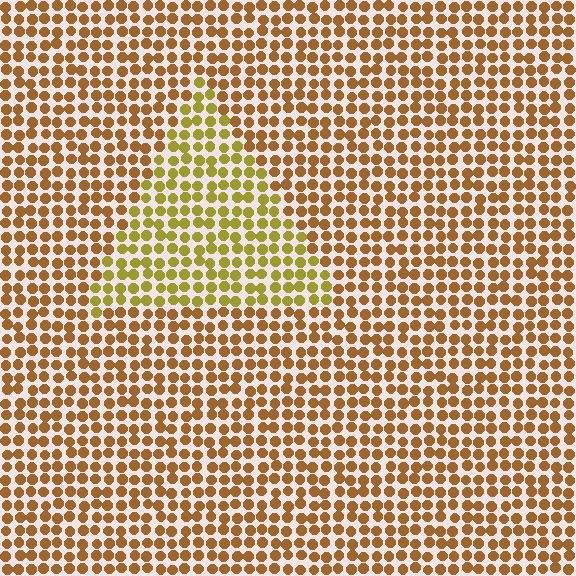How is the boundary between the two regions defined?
The boundary is defined purely by a slight shift in hue (about 30 degrees). Spacing, size, and orientation are identical on both sides.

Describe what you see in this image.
The image is filled with small brown elements in a uniform arrangement. A triangle-shaped region is visible where the elements are tinted to a slightly different hue, forming a subtle color boundary.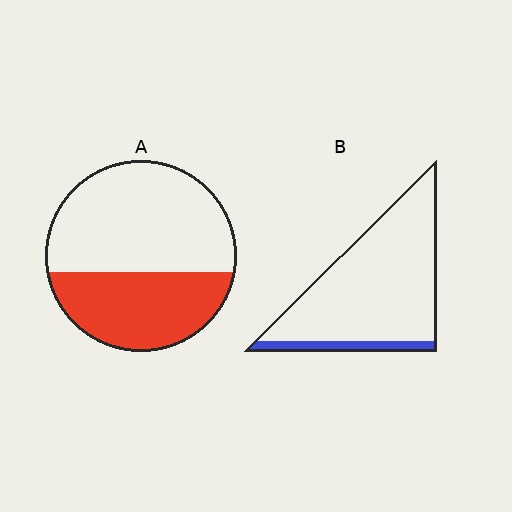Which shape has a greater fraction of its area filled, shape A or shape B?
Shape A.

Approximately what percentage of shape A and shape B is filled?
A is approximately 40% and B is approximately 10%.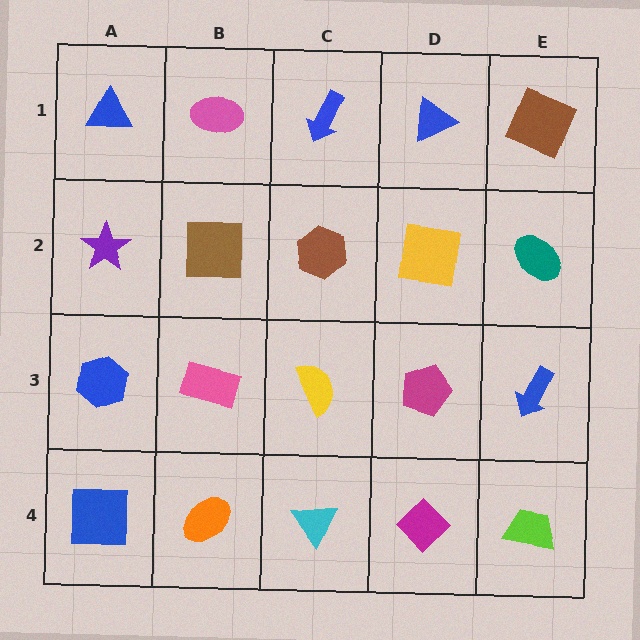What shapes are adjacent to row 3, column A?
A purple star (row 2, column A), a blue square (row 4, column A), a pink rectangle (row 3, column B).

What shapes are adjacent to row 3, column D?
A yellow square (row 2, column D), a magenta diamond (row 4, column D), a yellow semicircle (row 3, column C), a blue arrow (row 3, column E).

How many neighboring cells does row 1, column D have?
3.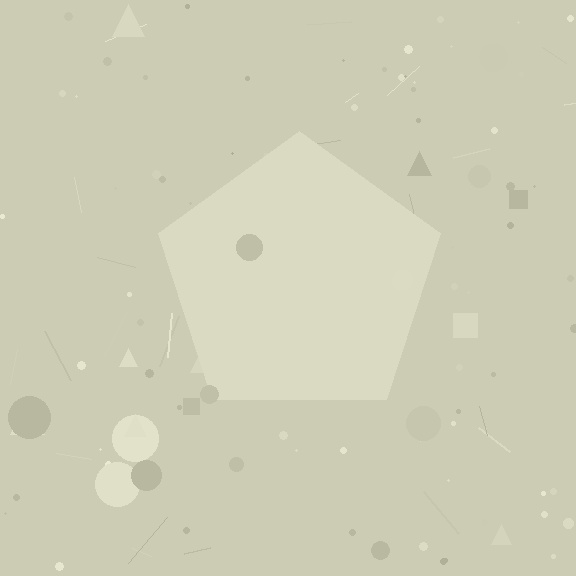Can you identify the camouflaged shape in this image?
The camouflaged shape is a pentagon.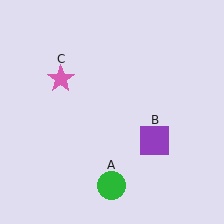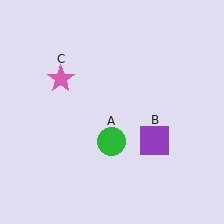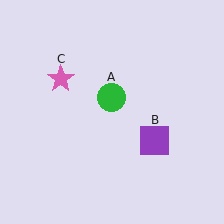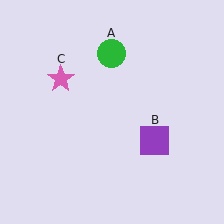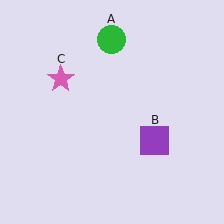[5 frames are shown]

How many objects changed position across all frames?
1 object changed position: green circle (object A).